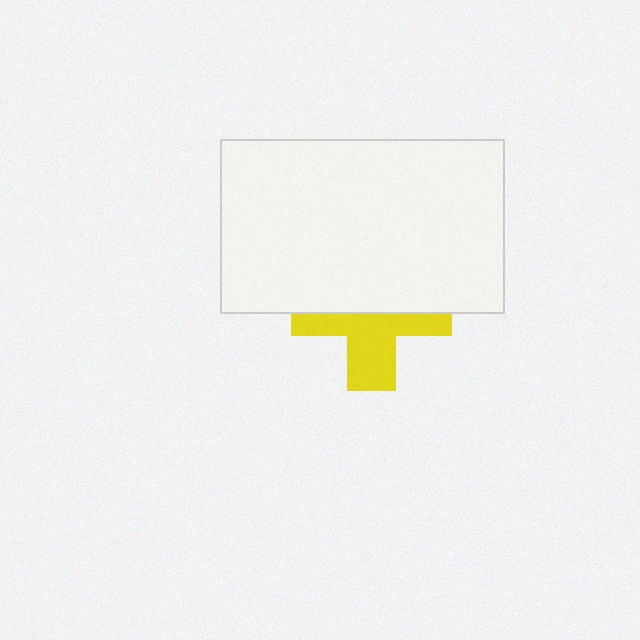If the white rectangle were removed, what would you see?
You would see the complete yellow cross.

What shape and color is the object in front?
The object in front is a white rectangle.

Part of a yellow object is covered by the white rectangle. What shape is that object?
It is a cross.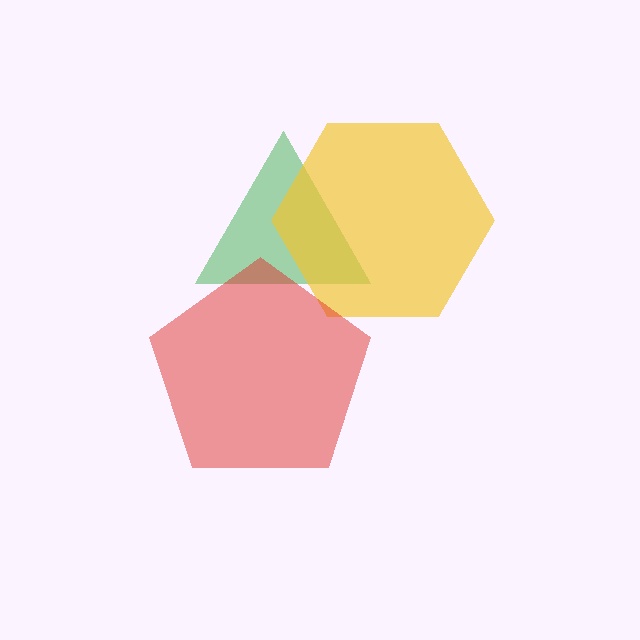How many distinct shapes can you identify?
There are 3 distinct shapes: a green triangle, a yellow hexagon, a red pentagon.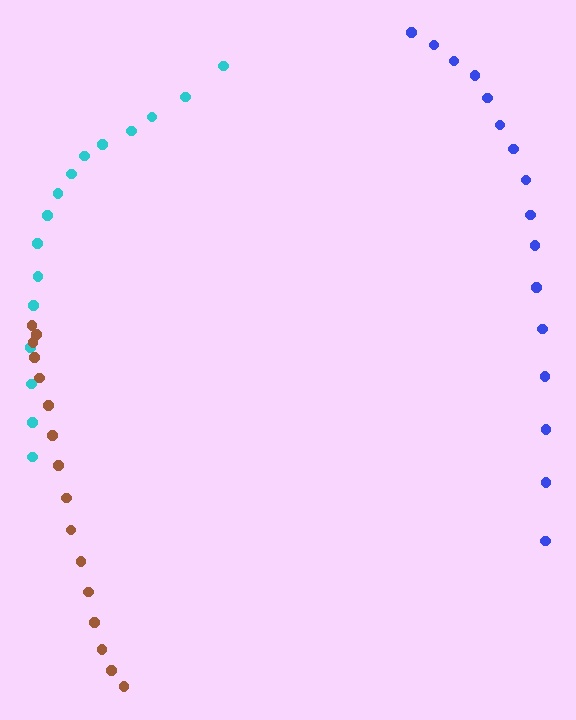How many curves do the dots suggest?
There are 3 distinct paths.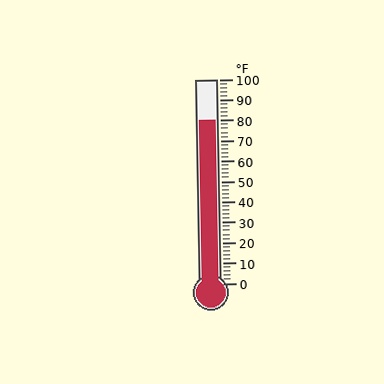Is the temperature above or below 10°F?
The temperature is above 10°F.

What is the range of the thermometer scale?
The thermometer scale ranges from 0°F to 100°F.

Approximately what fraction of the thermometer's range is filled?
The thermometer is filled to approximately 80% of its range.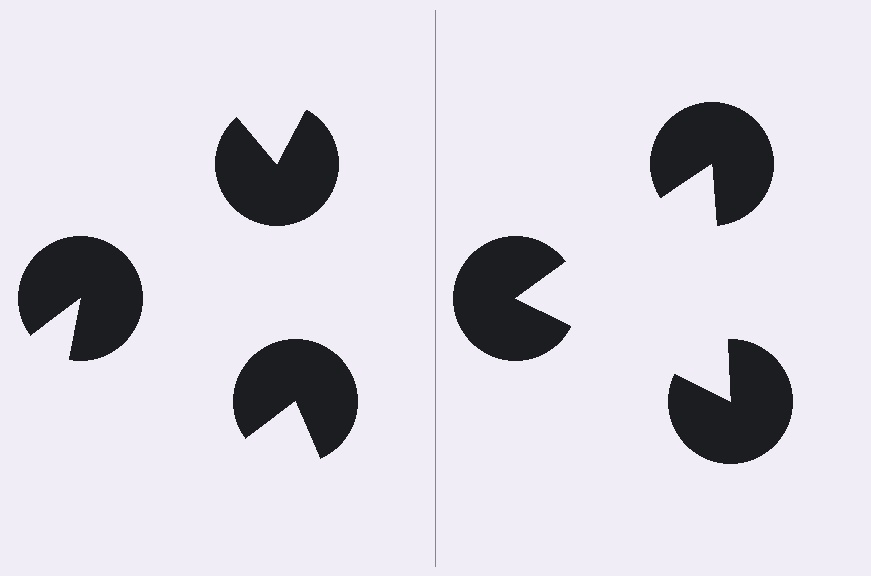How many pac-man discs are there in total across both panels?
6 — 3 on each side.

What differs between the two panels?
The pac-man discs are positioned identically on both sides; only the wedge orientations differ. On the right they align to a triangle; on the left they are misaligned.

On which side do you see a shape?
An illusory triangle appears on the right side. On the left side the wedge cuts are rotated, so no coherent shape forms.